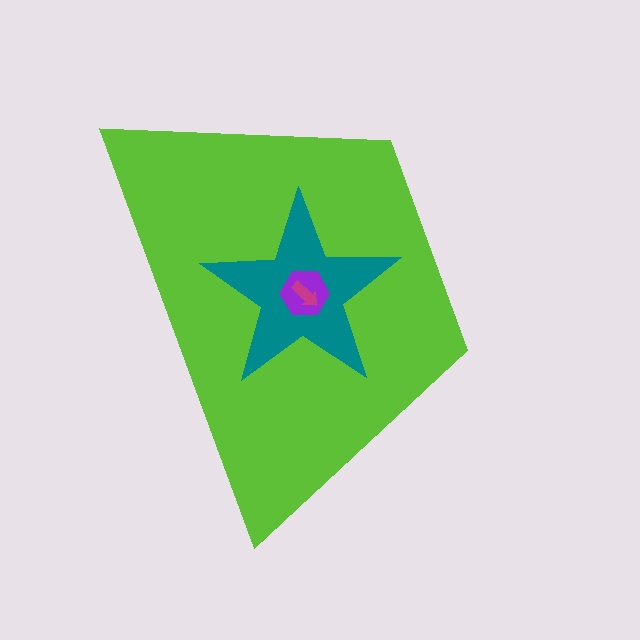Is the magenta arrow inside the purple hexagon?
Yes.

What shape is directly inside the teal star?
The purple hexagon.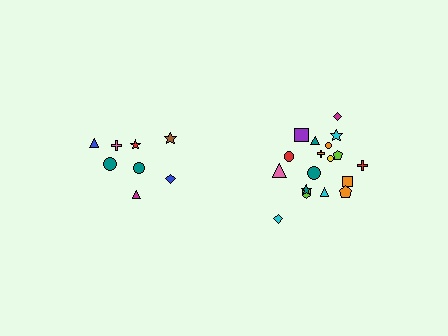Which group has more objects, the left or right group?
The right group.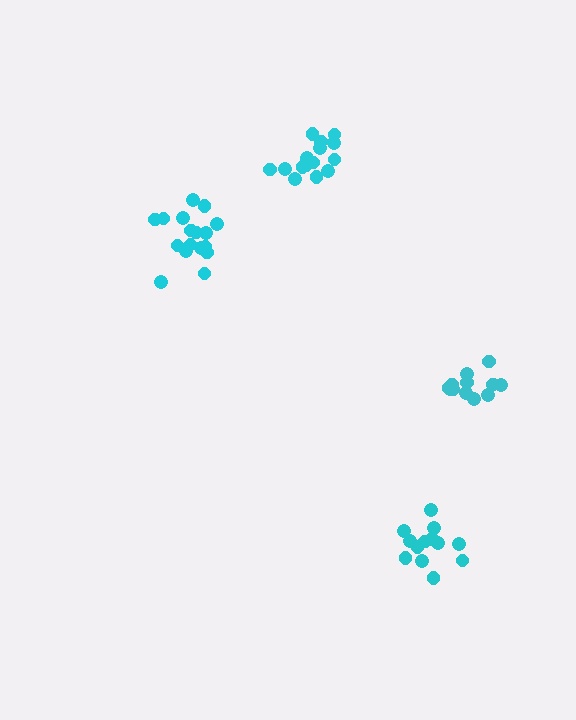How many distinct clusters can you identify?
There are 4 distinct clusters.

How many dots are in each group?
Group 1: 17 dots, Group 2: 15 dots, Group 3: 13 dots, Group 4: 12 dots (57 total).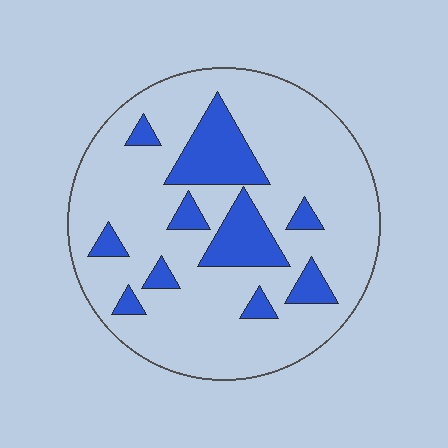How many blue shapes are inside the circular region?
10.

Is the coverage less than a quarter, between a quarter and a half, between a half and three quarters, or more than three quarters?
Less than a quarter.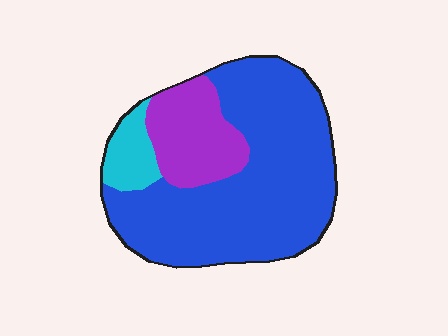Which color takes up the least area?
Cyan, at roughly 10%.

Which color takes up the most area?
Blue, at roughly 70%.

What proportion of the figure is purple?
Purple takes up about one fifth (1/5) of the figure.